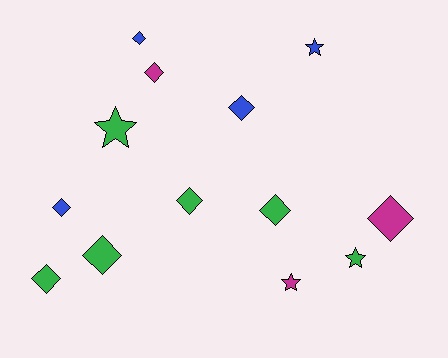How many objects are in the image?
There are 13 objects.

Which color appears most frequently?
Green, with 6 objects.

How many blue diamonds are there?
There are 3 blue diamonds.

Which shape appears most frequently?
Diamond, with 9 objects.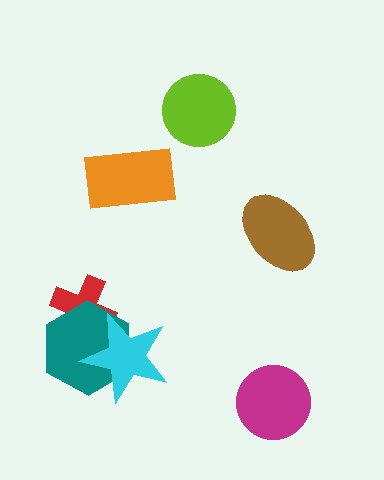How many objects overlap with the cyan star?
2 objects overlap with the cyan star.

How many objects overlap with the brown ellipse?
0 objects overlap with the brown ellipse.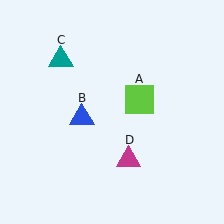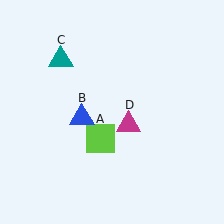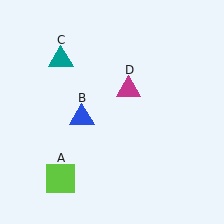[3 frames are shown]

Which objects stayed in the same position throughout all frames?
Blue triangle (object B) and teal triangle (object C) remained stationary.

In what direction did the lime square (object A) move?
The lime square (object A) moved down and to the left.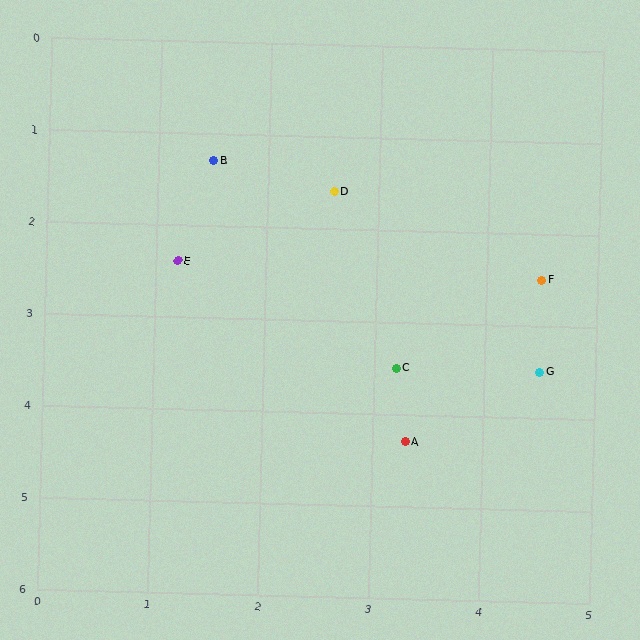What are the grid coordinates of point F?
Point F is at approximately (4.5, 2.5).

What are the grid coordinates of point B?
Point B is at approximately (1.5, 1.3).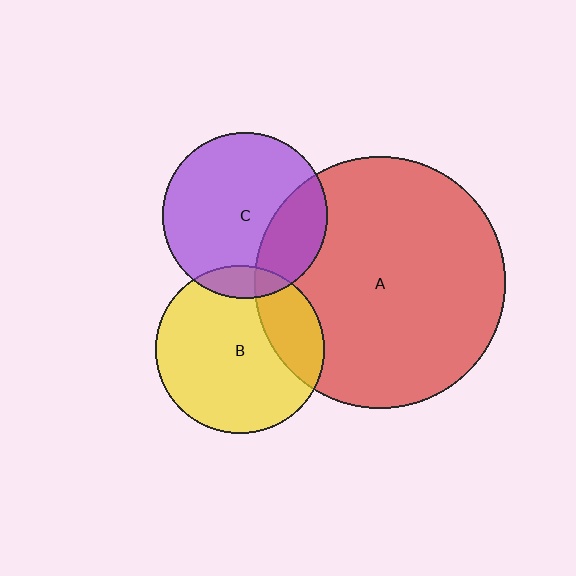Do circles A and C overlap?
Yes.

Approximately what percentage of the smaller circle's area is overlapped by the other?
Approximately 25%.